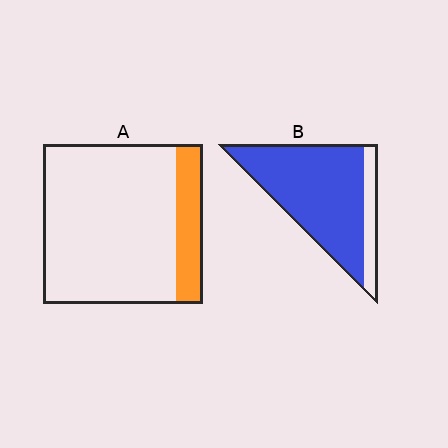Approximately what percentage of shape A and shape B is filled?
A is approximately 15% and B is approximately 85%.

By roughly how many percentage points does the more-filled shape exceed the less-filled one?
By roughly 65 percentage points (B over A).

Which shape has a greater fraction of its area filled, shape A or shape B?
Shape B.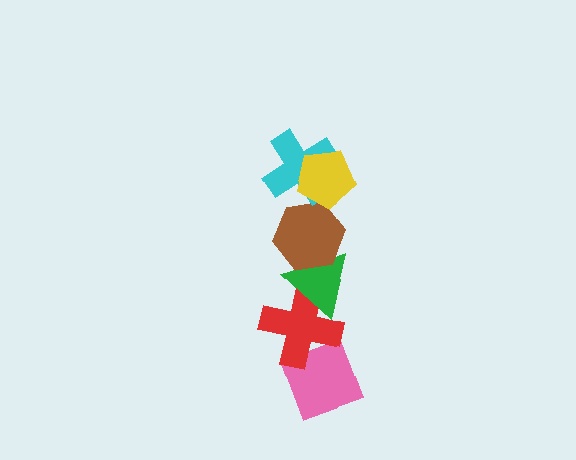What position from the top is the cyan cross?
The cyan cross is 2nd from the top.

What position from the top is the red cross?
The red cross is 5th from the top.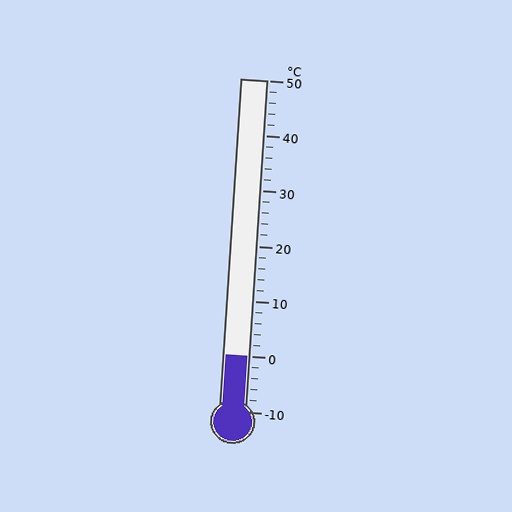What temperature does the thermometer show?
The thermometer shows approximately 0°C.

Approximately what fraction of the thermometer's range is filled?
The thermometer is filled to approximately 15% of its range.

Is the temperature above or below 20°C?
The temperature is below 20°C.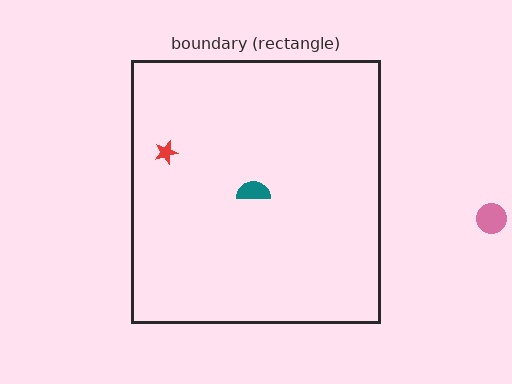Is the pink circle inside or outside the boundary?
Outside.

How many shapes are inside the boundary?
2 inside, 1 outside.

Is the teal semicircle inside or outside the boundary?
Inside.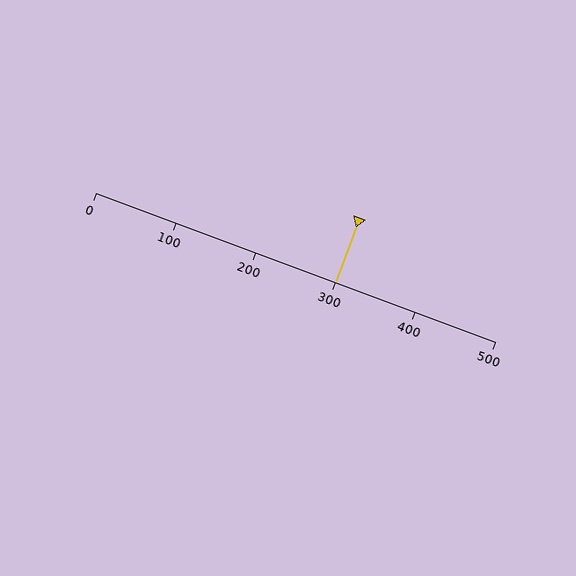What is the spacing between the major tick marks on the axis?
The major ticks are spaced 100 apart.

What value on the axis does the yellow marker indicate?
The marker indicates approximately 300.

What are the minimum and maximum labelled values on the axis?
The axis runs from 0 to 500.